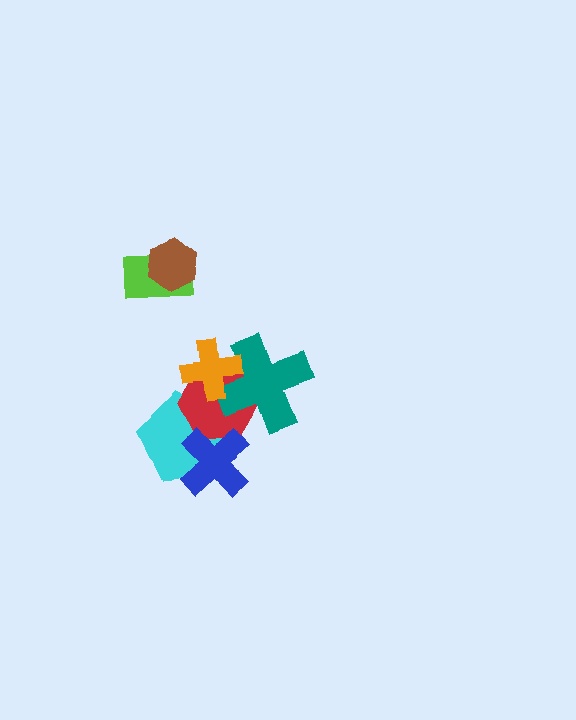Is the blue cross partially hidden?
No, no other shape covers it.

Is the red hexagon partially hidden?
Yes, it is partially covered by another shape.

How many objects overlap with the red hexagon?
4 objects overlap with the red hexagon.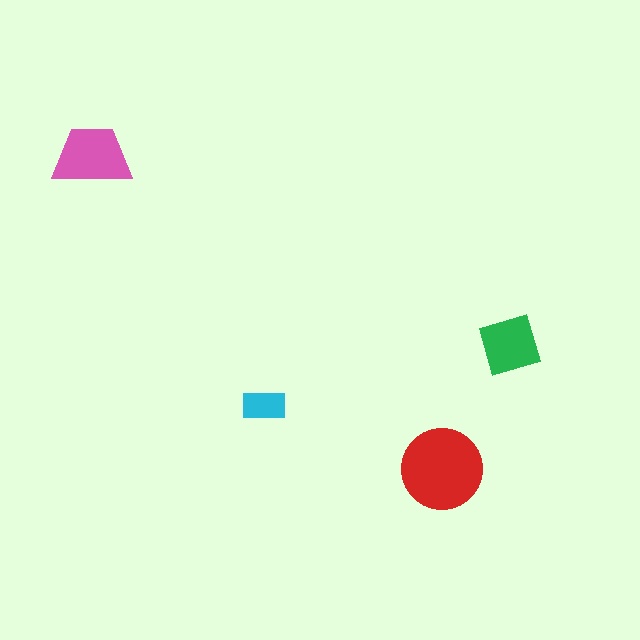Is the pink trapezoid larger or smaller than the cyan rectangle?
Larger.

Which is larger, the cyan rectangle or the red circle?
The red circle.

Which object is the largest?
The red circle.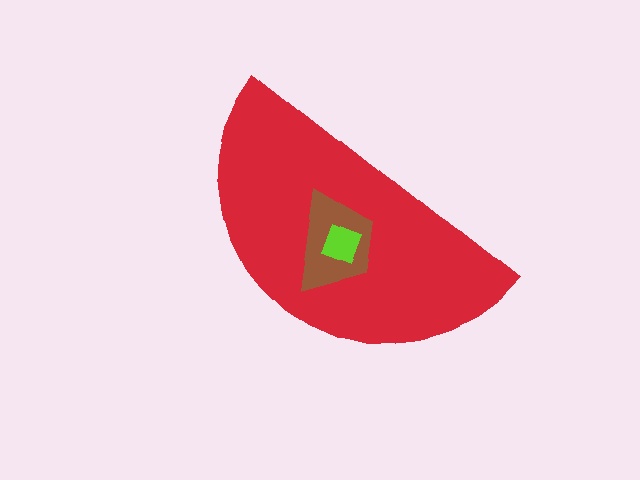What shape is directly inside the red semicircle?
The brown trapezoid.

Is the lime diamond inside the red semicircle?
Yes.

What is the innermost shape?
The lime diamond.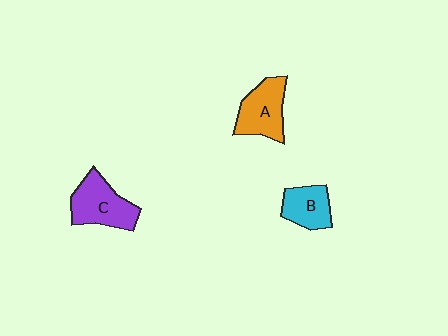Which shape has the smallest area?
Shape B (cyan).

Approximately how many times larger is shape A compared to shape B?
Approximately 1.3 times.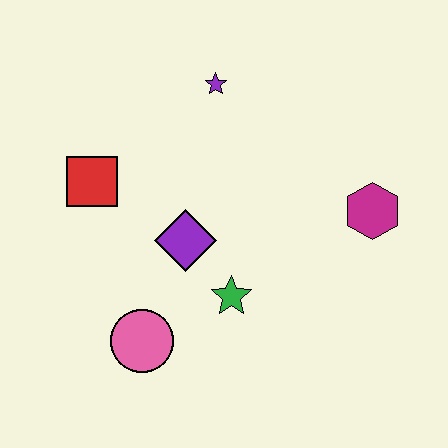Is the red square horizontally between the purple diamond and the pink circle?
No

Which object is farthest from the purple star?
The pink circle is farthest from the purple star.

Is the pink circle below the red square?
Yes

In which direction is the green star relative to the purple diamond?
The green star is below the purple diamond.